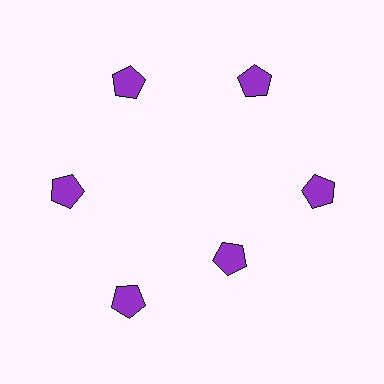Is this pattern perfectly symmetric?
No. The 6 purple pentagons are arranged in a ring, but one element near the 5 o'clock position is pulled inward toward the center, breaking the 6-fold rotational symmetry.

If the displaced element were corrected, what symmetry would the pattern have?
It would have 6-fold rotational symmetry — the pattern would map onto itself every 60 degrees.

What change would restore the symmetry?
The symmetry would be restored by moving it outward, back onto the ring so that all 6 pentagons sit at equal angles and equal distance from the center.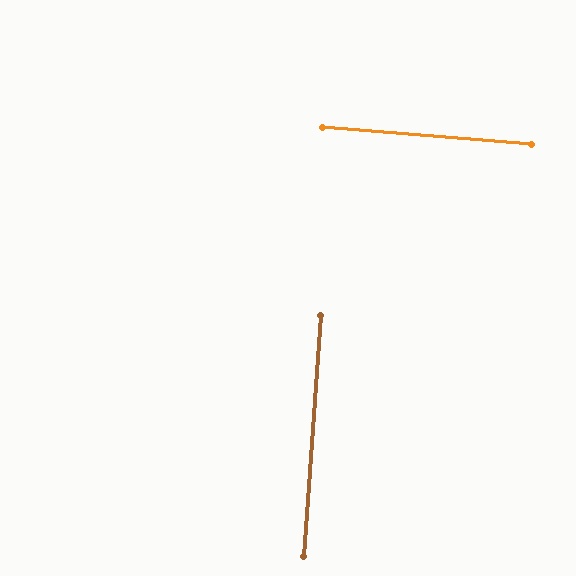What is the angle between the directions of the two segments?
Approximately 90 degrees.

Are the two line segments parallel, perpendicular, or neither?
Perpendicular — they meet at approximately 90°.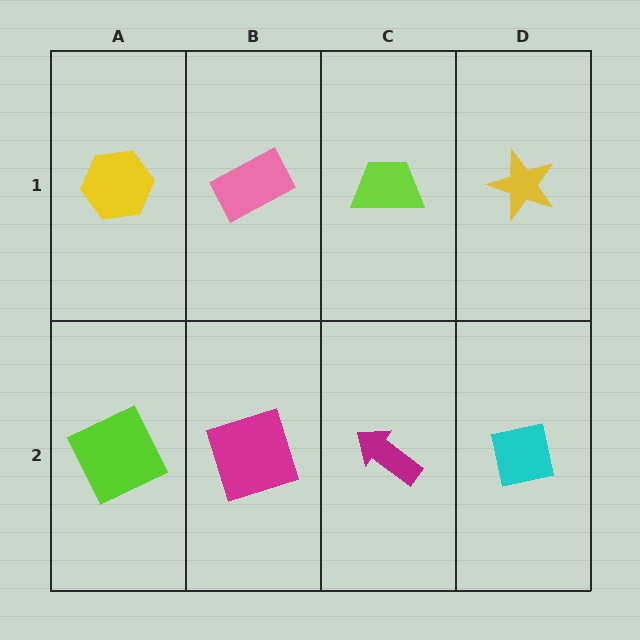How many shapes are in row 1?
4 shapes.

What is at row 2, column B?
A magenta square.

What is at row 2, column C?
A magenta arrow.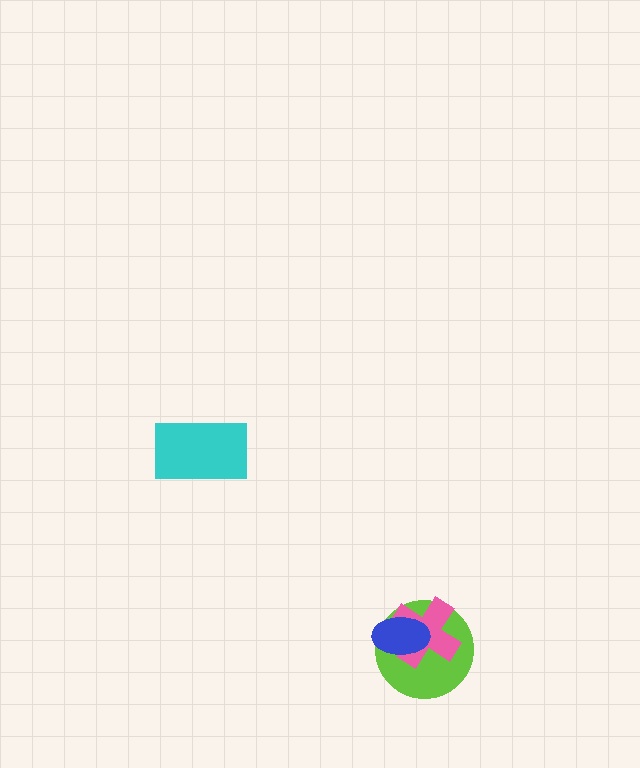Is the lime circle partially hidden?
Yes, it is partially covered by another shape.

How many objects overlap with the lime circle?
2 objects overlap with the lime circle.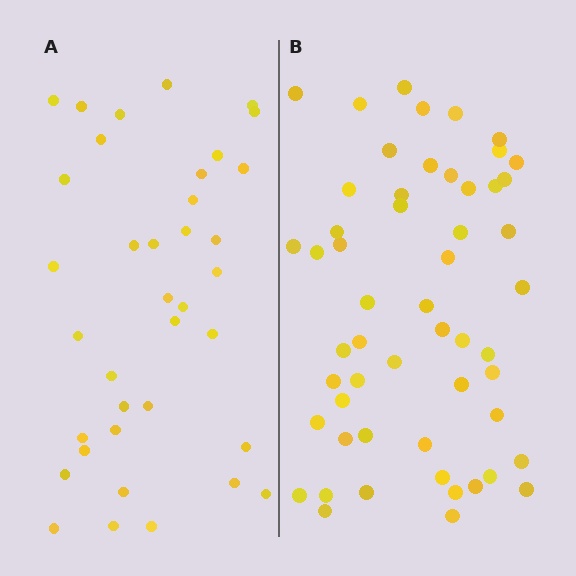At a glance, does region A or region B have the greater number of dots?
Region B (the right region) has more dots.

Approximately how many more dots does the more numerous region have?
Region B has approximately 15 more dots than region A.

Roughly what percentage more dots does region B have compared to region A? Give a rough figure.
About 45% more.